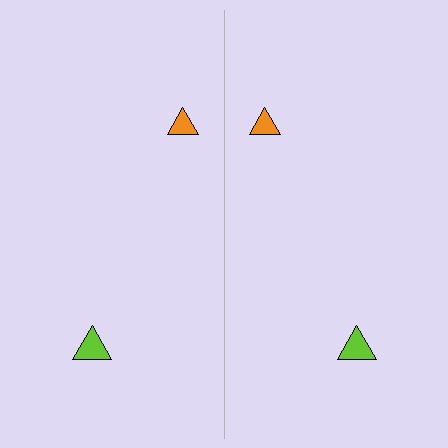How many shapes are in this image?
There are 4 shapes in this image.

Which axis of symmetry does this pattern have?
The pattern has a vertical axis of symmetry running through the center of the image.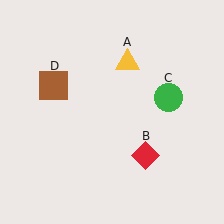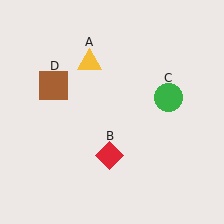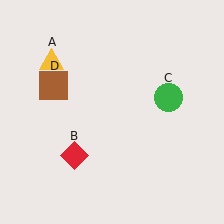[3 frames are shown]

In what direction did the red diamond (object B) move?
The red diamond (object B) moved left.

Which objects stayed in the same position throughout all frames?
Green circle (object C) and brown square (object D) remained stationary.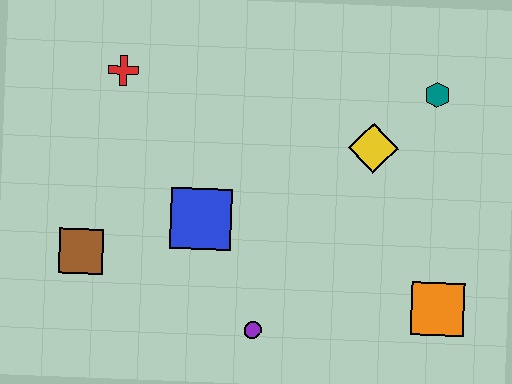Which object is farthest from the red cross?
The orange square is farthest from the red cross.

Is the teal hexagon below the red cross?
Yes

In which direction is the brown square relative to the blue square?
The brown square is to the left of the blue square.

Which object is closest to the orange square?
The yellow diamond is closest to the orange square.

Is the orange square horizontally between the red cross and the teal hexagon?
No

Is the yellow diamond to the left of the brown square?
No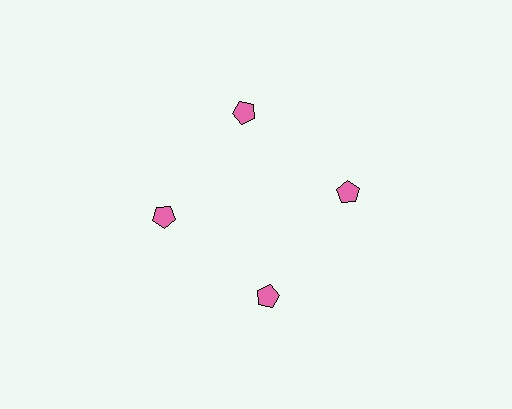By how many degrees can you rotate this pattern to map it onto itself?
The pattern maps onto itself every 90 degrees of rotation.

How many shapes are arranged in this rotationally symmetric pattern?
There are 4 shapes, arranged in 4 groups of 1.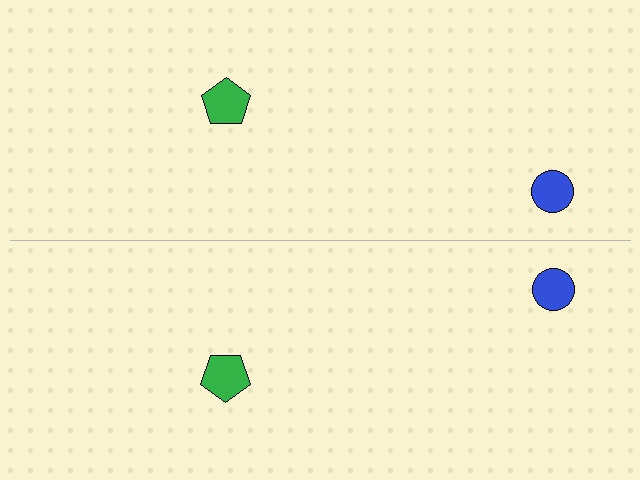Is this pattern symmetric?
Yes, this pattern has bilateral (reflection) symmetry.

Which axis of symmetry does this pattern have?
The pattern has a horizontal axis of symmetry running through the center of the image.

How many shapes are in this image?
There are 4 shapes in this image.